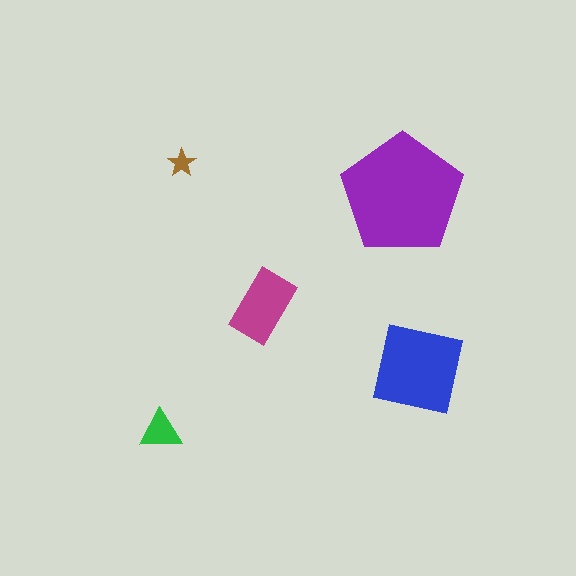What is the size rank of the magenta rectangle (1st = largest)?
3rd.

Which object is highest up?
The brown star is topmost.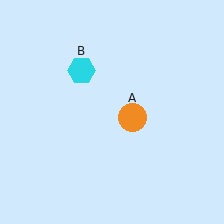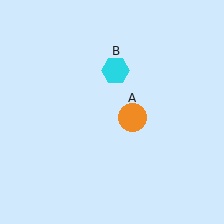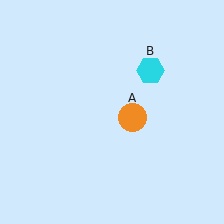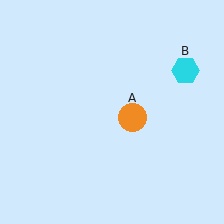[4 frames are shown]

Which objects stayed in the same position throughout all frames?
Orange circle (object A) remained stationary.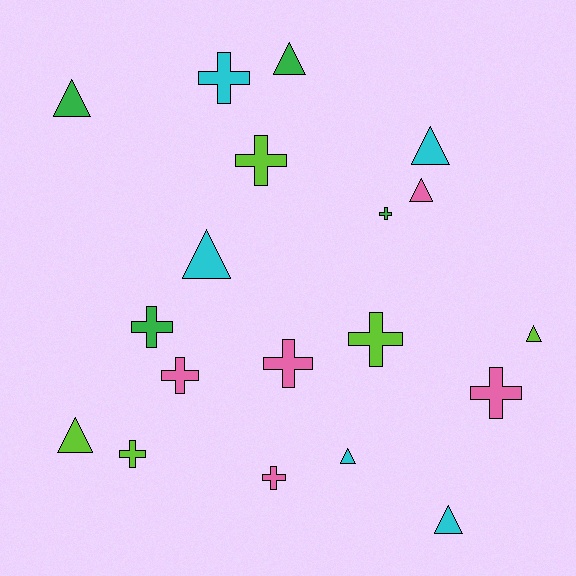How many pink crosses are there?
There are 4 pink crosses.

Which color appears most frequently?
Cyan, with 5 objects.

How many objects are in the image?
There are 19 objects.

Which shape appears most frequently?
Cross, with 10 objects.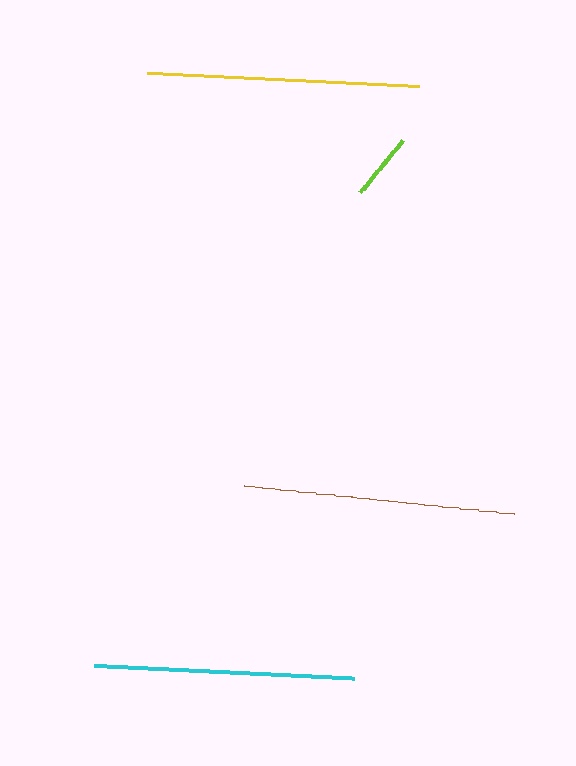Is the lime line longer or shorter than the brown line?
The brown line is longer than the lime line.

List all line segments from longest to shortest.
From longest to shortest: yellow, brown, cyan, lime.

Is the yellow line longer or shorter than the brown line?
The yellow line is longer than the brown line.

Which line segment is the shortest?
The lime line is the shortest at approximately 67 pixels.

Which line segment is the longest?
The yellow line is the longest at approximately 273 pixels.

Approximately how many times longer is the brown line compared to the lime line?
The brown line is approximately 4.1 times the length of the lime line.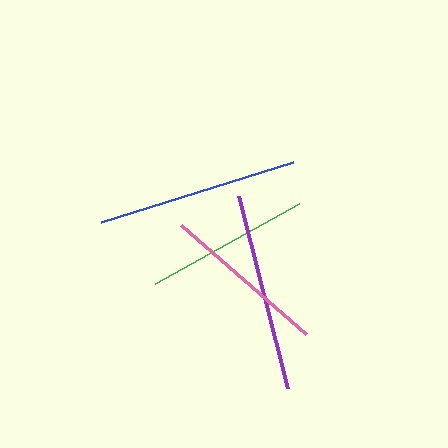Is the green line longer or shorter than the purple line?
The purple line is longer than the green line.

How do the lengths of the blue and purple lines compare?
The blue and purple lines are approximately the same length.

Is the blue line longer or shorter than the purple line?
The blue line is longer than the purple line.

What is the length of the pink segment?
The pink segment is approximately 166 pixels long.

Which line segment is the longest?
The blue line is the longest at approximately 201 pixels.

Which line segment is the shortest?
The green line is the shortest at approximately 165 pixels.